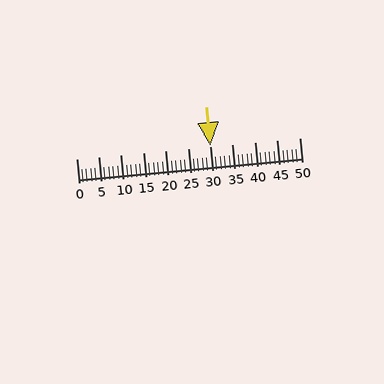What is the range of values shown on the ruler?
The ruler shows values from 0 to 50.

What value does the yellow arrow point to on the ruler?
The yellow arrow points to approximately 30.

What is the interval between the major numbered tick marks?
The major tick marks are spaced 5 units apart.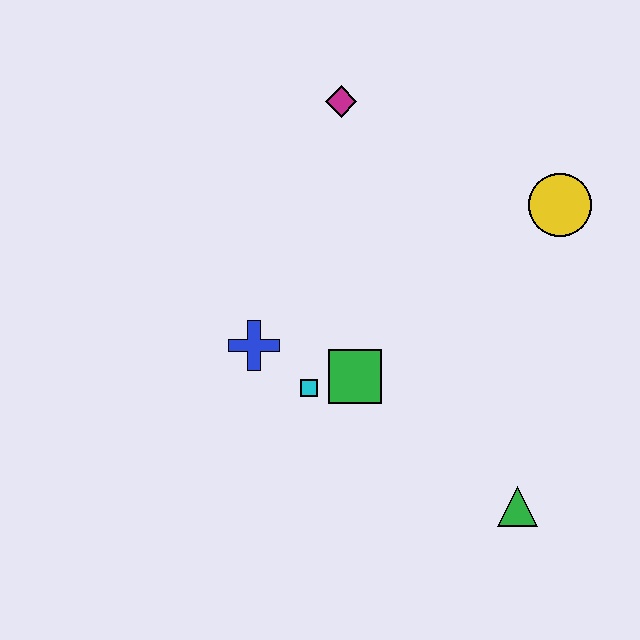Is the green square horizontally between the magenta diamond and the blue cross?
No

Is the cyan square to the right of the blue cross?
Yes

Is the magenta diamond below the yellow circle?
No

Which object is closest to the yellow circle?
The magenta diamond is closest to the yellow circle.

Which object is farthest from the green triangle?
The magenta diamond is farthest from the green triangle.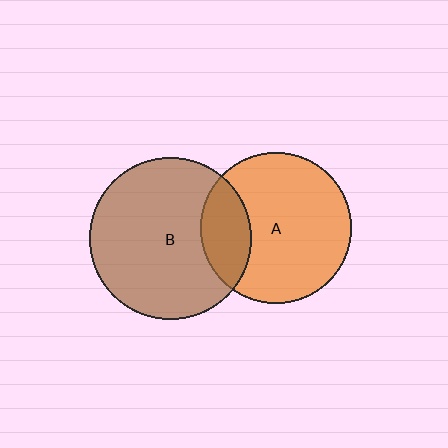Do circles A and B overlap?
Yes.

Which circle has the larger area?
Circle B (brown).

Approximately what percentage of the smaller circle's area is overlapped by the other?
Approximately 20%.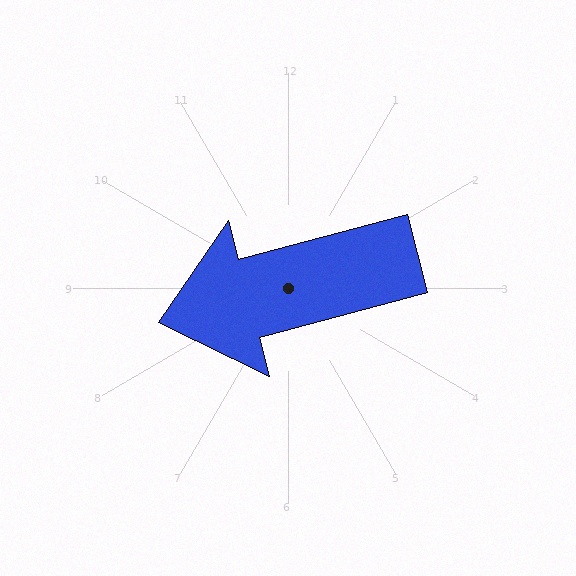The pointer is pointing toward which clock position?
Roughly 9 o'clock.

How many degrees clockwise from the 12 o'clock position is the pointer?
Approximately 255 degrees.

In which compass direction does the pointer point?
West.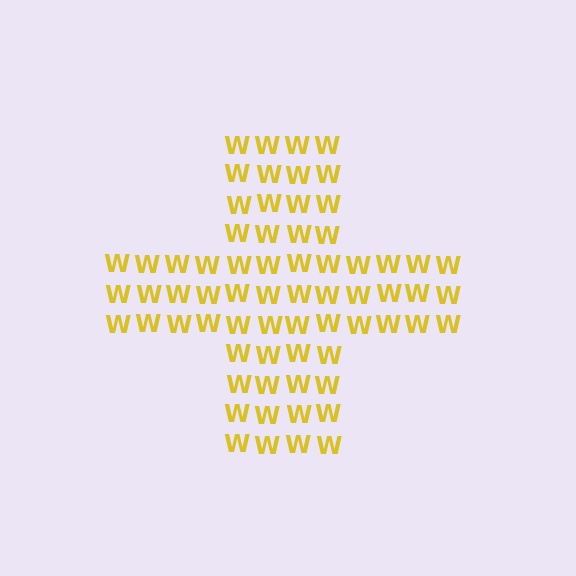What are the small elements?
The small elements are letter W's.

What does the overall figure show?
The overall figure shows a cross.